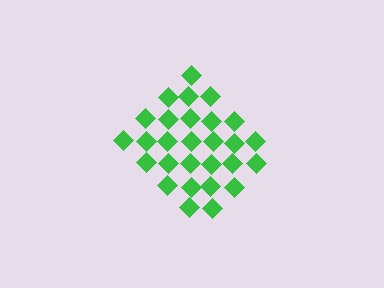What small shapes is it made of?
It is made of small diamonds.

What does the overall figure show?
The overall figure shows a diamond.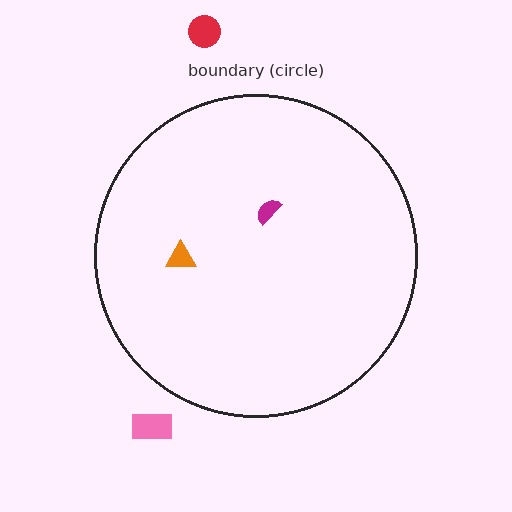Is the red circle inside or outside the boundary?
Outside.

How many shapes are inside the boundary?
2 inside, 2 outside.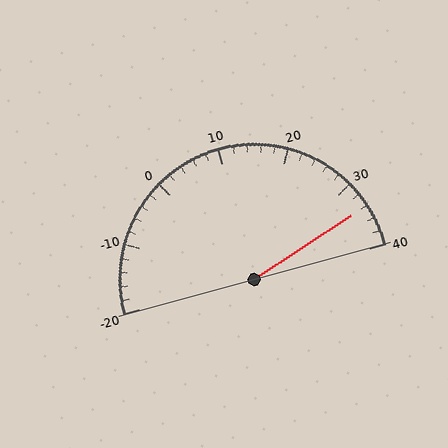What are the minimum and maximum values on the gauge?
The gauge ranges from -20 to 40.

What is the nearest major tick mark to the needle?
The nearest major tick mark is 30.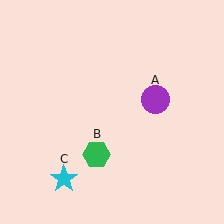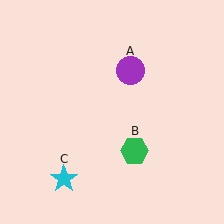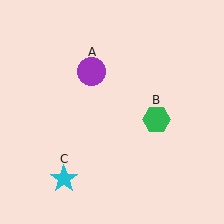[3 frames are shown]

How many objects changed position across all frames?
2 objects changed position: purple circle (object A), green hexagon (object B).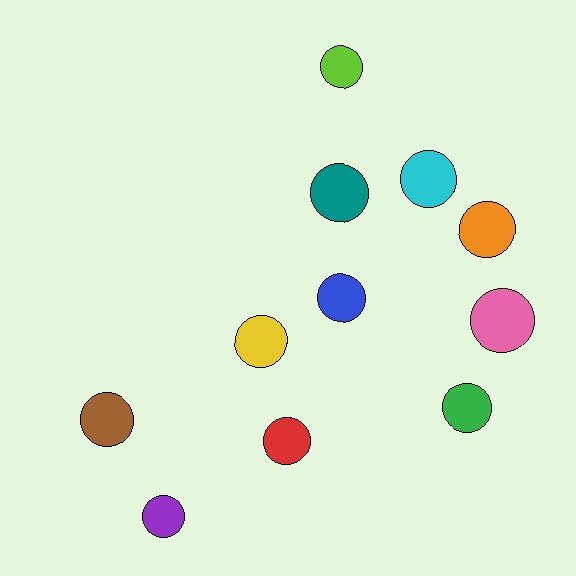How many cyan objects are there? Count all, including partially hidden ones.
There is 1 cyan object.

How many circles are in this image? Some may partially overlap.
There are 11 circles.